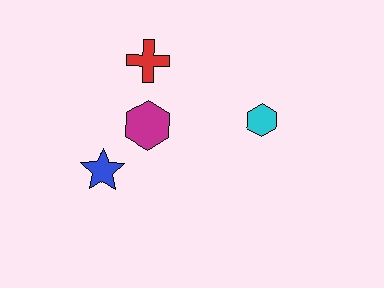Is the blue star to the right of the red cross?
No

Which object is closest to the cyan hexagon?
The magenta hexagon is closest to the cyan hexagon.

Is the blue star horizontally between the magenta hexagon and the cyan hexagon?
No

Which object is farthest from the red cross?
The cyan hexagon is farthest from the red cross.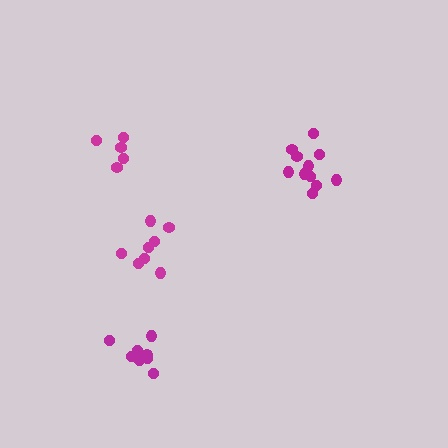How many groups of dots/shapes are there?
There are 4 groups.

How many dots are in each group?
Group 1: 5 dots, Group 2: 9 dots, Group 3: 11 dots, Group 4: 8 dots (33 total).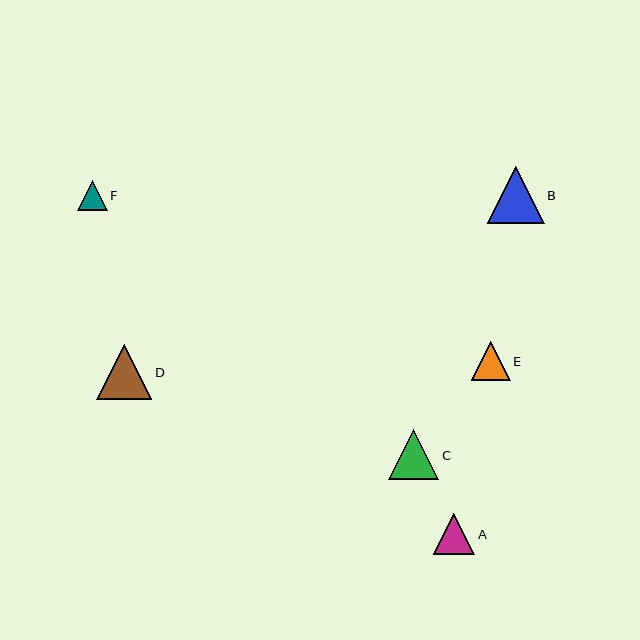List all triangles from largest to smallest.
From largest to smallest: B, D, C, A, E, F.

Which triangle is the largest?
Triangle B is the largest with a size of approximately 57 pixels.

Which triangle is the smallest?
Triangle F is the smallest with a size of approximately 30 pixels.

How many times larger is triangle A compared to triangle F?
Triangle A is approximately 1.4 times the size of triangle F.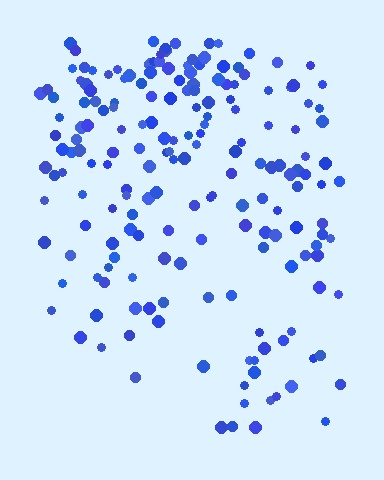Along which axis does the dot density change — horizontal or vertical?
Vertical.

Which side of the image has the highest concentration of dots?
The top.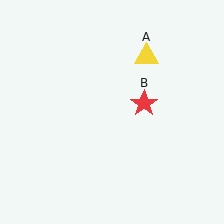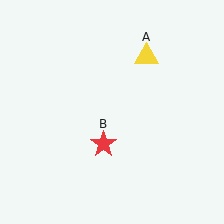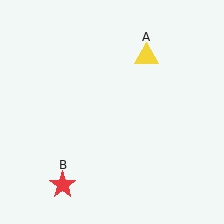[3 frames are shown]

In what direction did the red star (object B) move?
The red star (object B) moved down and to the left.